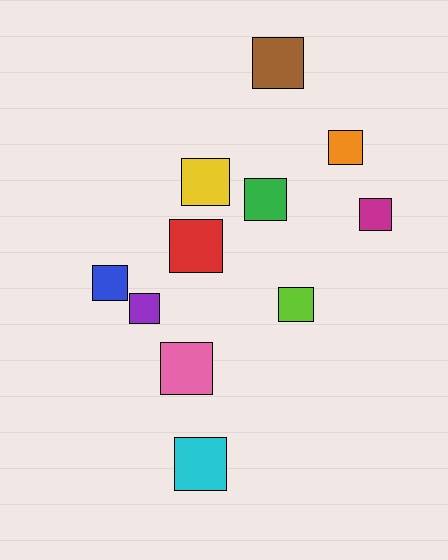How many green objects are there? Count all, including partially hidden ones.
There is 1 green object.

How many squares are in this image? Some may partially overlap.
There are 11 squares.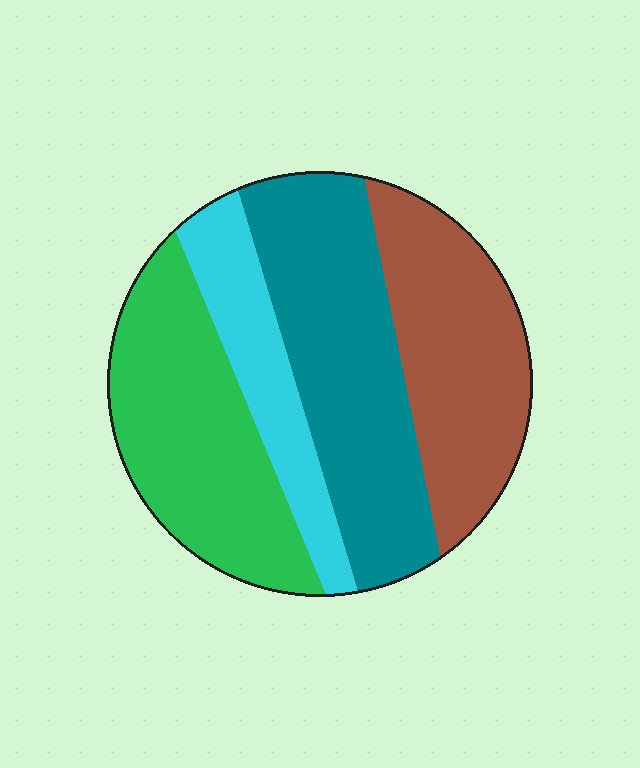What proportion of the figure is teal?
Teal covers about 30% of the figure.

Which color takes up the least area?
Cyan, at roughly 15%.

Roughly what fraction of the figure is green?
Green covers roughly 30% of the figure.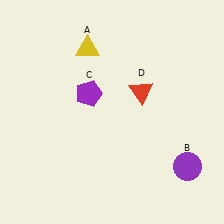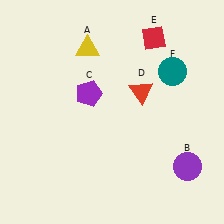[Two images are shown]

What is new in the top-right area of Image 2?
A teal circle (F) was added in the top-right area of Image 2.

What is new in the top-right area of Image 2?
A red diamond (E) was added in the top-right area of Image 2.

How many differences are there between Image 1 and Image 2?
There are 2 differences between the two images.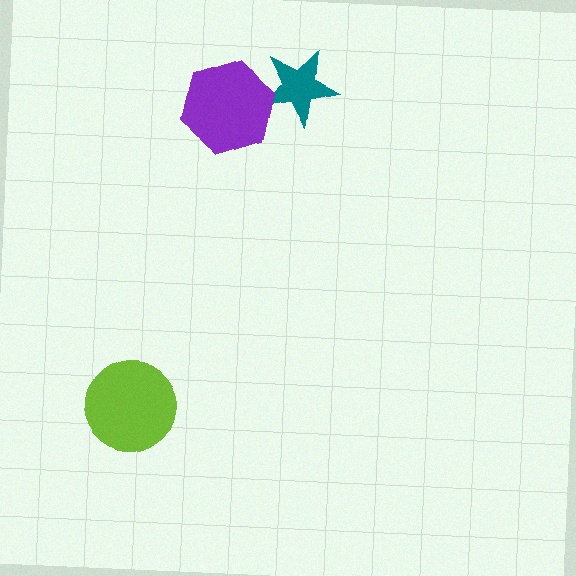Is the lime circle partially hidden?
No, no other shape covers it.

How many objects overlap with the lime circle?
0 objects overlap with the lime circle.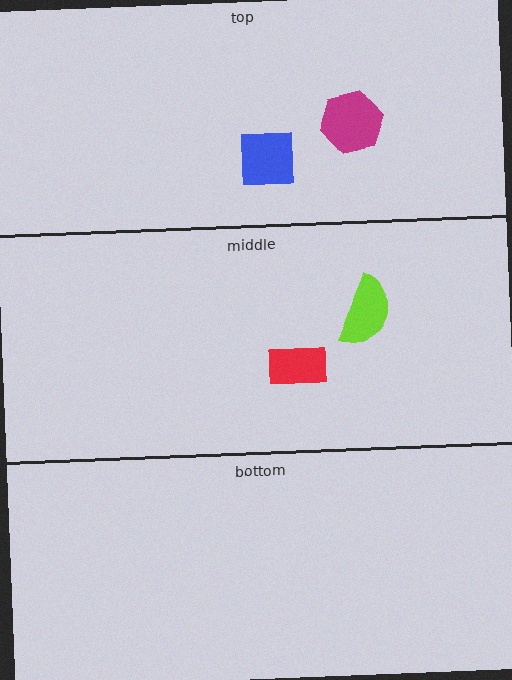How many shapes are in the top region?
2.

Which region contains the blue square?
The top region.